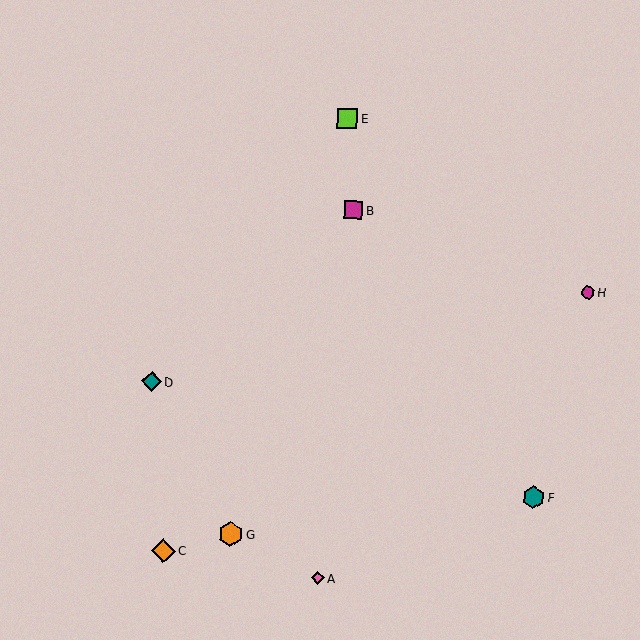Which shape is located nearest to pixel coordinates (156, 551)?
The orange diamond (labeled C) at (163, 551) is nearest to that location.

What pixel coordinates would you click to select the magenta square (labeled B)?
Click at (354, 210) to select the magenta square B.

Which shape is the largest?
The orange hexagon (labeled G) is the largest.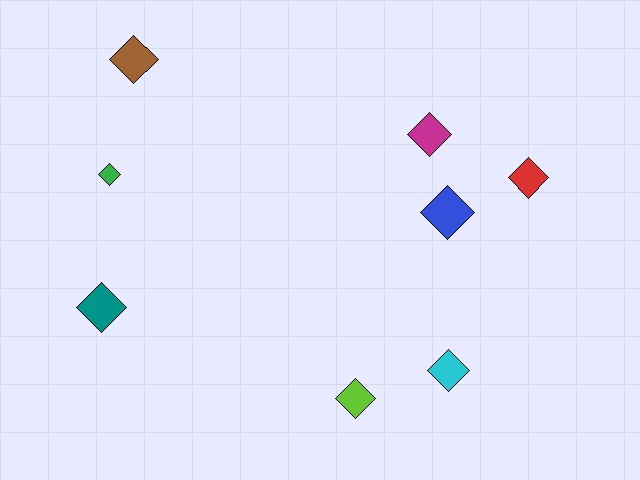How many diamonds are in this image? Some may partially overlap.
There are 8 diamonds.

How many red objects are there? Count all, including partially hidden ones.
There is 1 red object.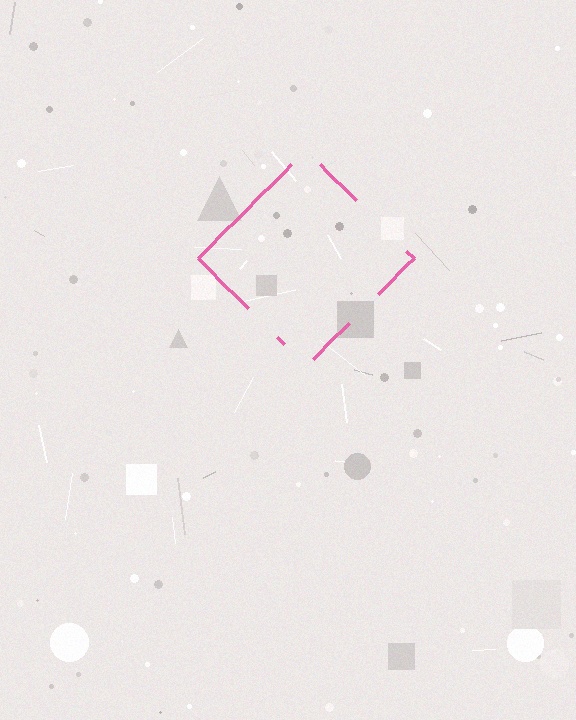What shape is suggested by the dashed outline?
The dashed outline suggests a diamond.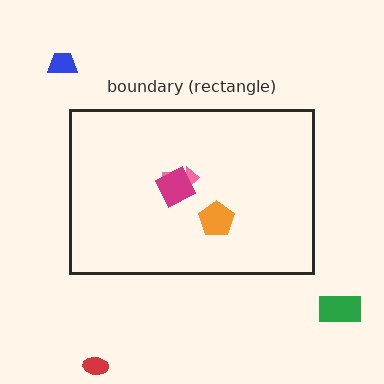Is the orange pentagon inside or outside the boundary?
Inside.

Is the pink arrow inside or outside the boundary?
Inside.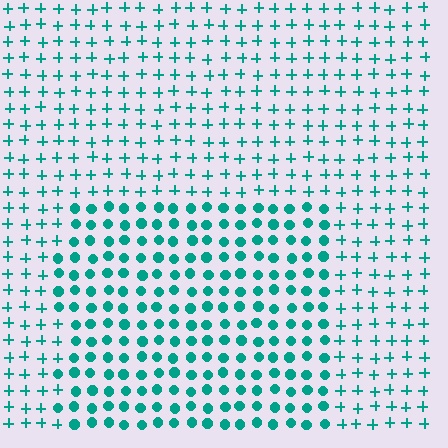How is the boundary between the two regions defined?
The boundary is defined by a change in element shape: circles inside vs. plus signs outside. All elements share the same color and spacing.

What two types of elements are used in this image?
The image uses circles inside the rectangle region and plus signs outside it.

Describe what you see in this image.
The image is filled with small teal elements arranged in a uniform grid. A rectangle-shaped region contains circles, while the surrounding area contains plus signs. The boundary is defined purely by the change in element shape.